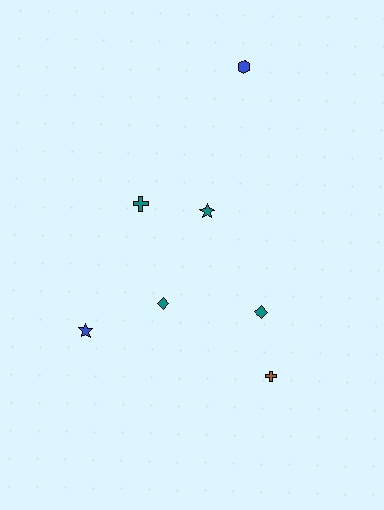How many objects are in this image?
There are 7 objects.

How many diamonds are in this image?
There are 2 diamonds.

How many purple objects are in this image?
There are no purple objects.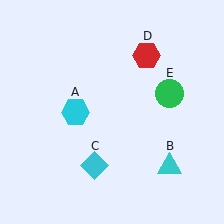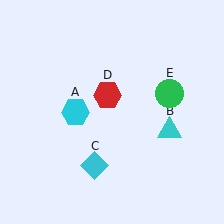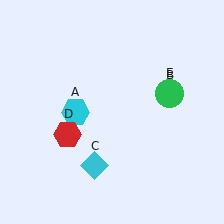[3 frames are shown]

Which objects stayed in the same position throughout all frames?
Cyan hexagon (object A) and cyan diamond (object C) and green circle (object E) remained stationary.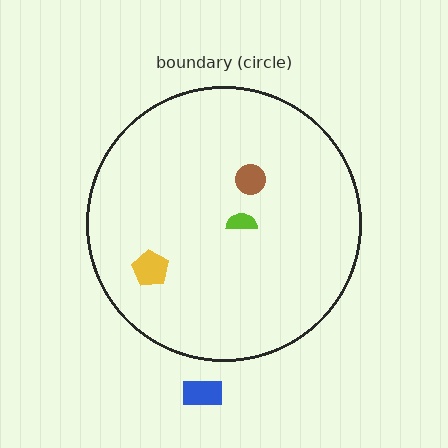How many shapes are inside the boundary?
3 inside, 1 outside.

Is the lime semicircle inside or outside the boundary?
Inside.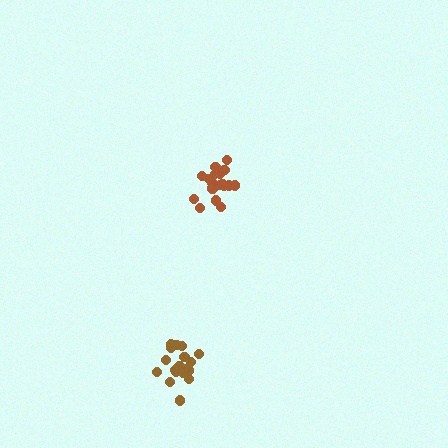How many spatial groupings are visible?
There are 2 spatial groupings.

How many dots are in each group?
Group 1: 18 dots, Group 2: 19 dots (37 total).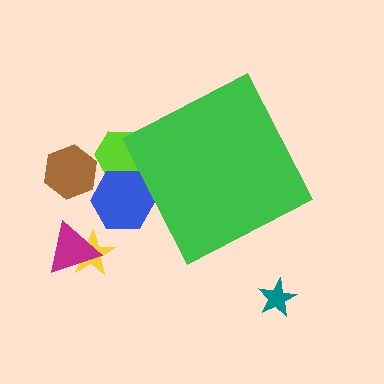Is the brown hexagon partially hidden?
No, the brown hexagon is fully visible.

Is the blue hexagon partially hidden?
Yes, the blue hexagon is partially hidden behind the green diamond.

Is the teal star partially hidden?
No, the teal star is fully visible.